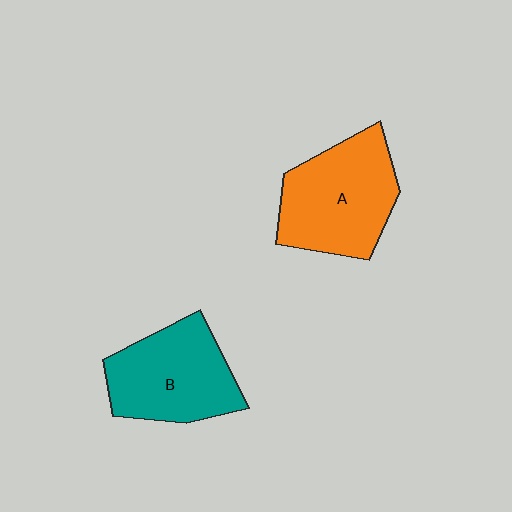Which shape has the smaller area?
Shape B (teal).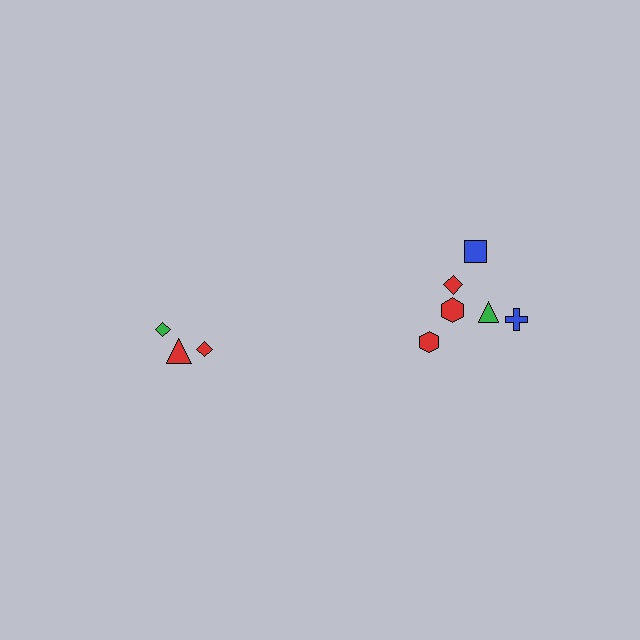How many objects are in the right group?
There are 6 objects.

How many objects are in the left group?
There are 3 objects.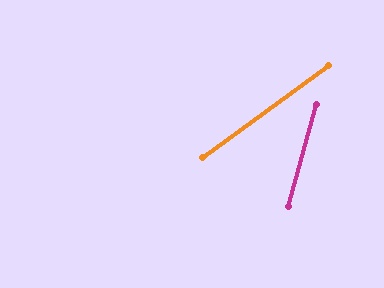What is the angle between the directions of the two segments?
Approximately 39 degrees.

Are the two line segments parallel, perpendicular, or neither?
Neither parallel nor perpendicular — they differ by about 39°.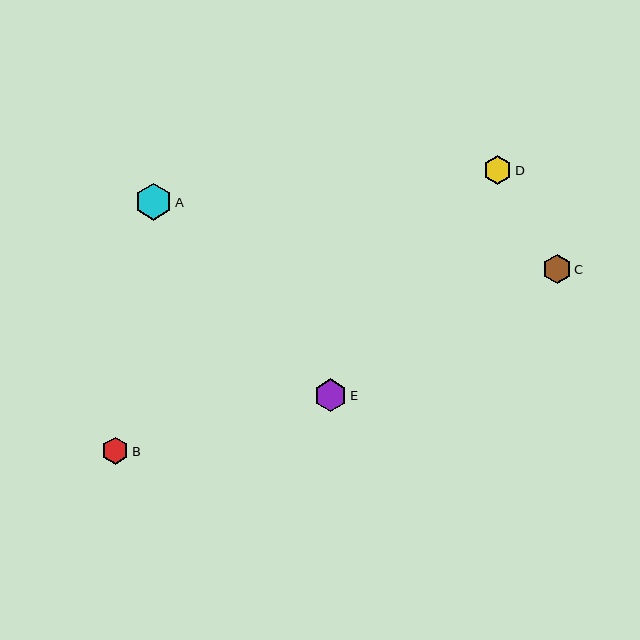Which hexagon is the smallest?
Hexagon B is the smallest with a size of approximately 27 pixels.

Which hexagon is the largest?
Hexagon A is the largest with a size of approximately 37 pixels.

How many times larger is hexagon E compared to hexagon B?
Hexagon E is approximately 1.2 times the size of hexagon B.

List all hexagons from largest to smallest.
From largest to smallest: A, E, D, C, B.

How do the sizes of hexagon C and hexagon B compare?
Hexagon C and hexagon B are approximately the same size.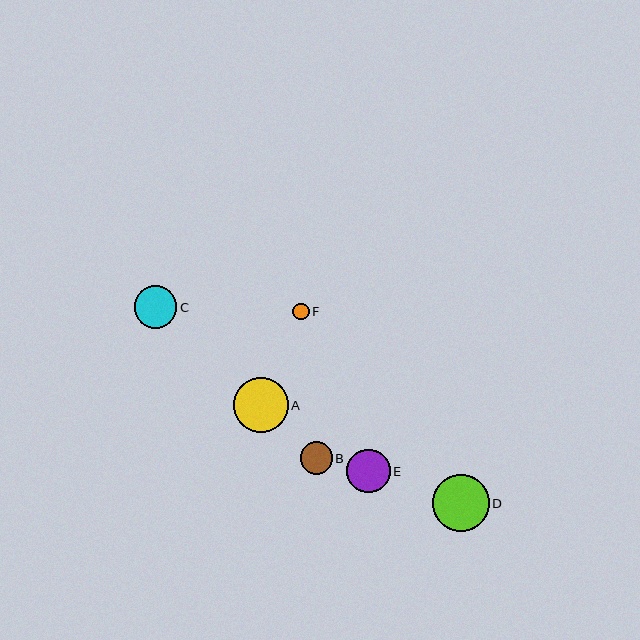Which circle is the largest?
Circle D is the largest with a size of approximately 57 pixels.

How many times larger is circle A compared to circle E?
Circle A is approximately 1.3 times the size of circle E.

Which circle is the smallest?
Circle F is the smallest with a size of approximately 17 pixels.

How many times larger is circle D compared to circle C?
Circle D is approximately 1.3 times the size of circle C.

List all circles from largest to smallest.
From largest to smallest: D, A, E, C, B, F.